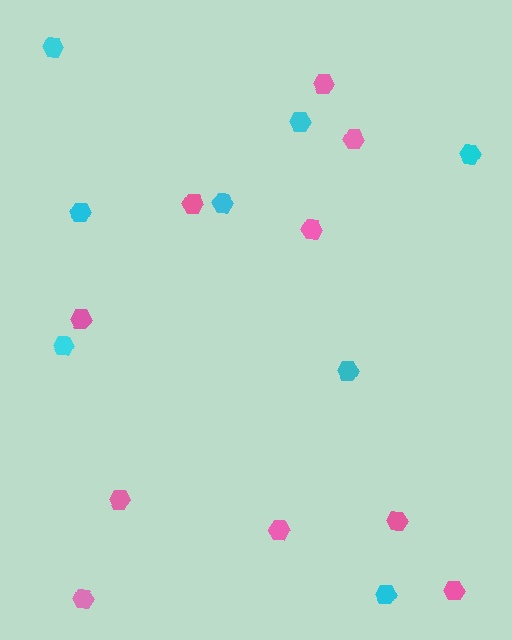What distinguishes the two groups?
There are 2 groups: one group of cyan hexagons (8) and one group of pink hexagons (10).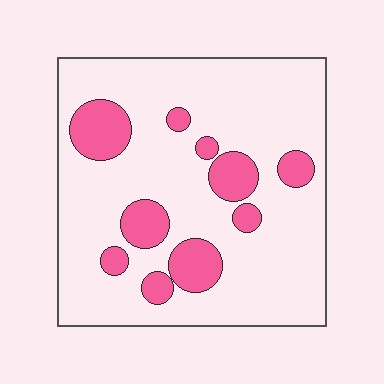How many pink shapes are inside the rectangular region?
10.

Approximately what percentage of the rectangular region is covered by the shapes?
Approximately 20%.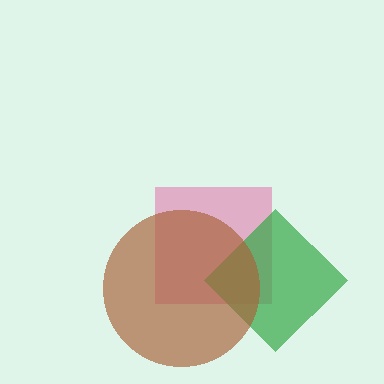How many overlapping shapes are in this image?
There are 3 overlapping shapes in the image.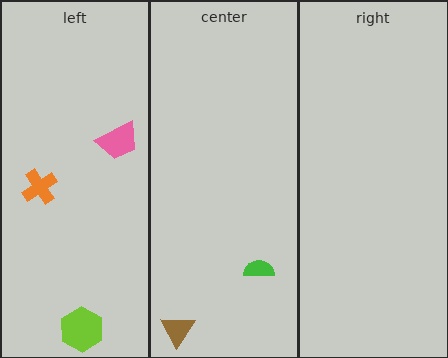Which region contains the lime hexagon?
The left region.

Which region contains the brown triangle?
The center region.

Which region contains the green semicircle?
The center region.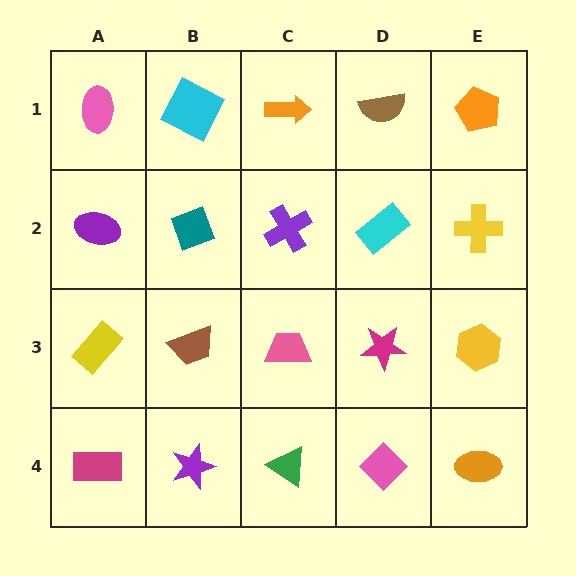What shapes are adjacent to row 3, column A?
A purple ellipse (row 2, column A), a magenta rectangle (row 4, column A), a brown trapezoid (row 3, column B).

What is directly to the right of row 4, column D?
An orange ellipse.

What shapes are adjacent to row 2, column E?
An orange pentagon (row 1, column E), a yellow hexagon (row 3, column E), a cyan rectangle (row 2, column D).